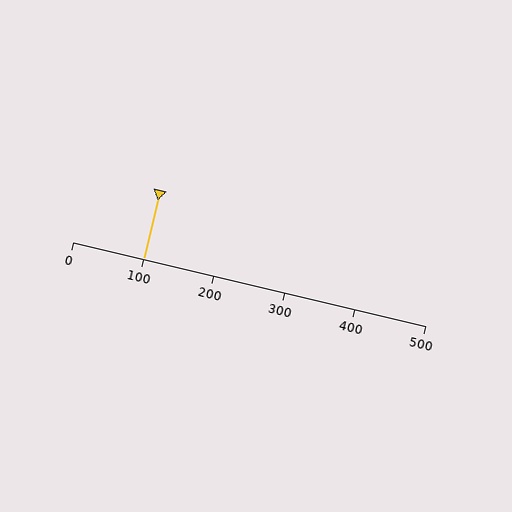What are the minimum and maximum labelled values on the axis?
The axis runs from 0 to 500.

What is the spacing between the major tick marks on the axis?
The major ticks are spaced 100 apart.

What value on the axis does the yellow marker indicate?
The marker indicates approximately 100.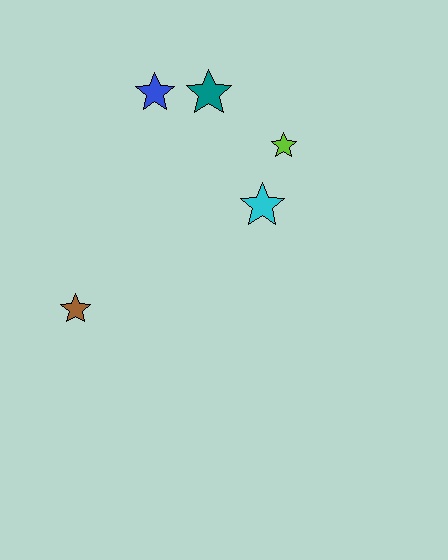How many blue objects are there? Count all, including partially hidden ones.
There is 1 blue object.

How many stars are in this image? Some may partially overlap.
There are 5 stars.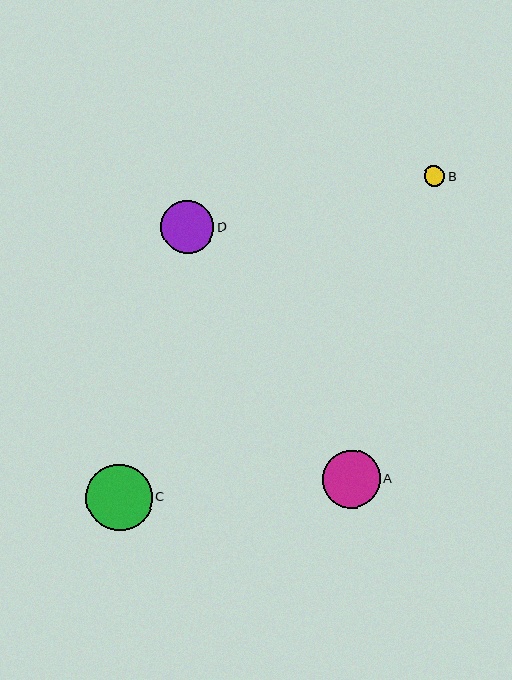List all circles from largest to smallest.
From largest to smallest: C, A, D, B.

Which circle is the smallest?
Circle B is the smallest with a size of approximately 20 pixels.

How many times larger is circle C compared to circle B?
Circle C is approximately 3.3 times the size of circle B.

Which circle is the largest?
Circle C is the largest with a size of approximately 66 pixels.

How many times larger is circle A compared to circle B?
Circle A is approximately 2.9 times the size of circle B.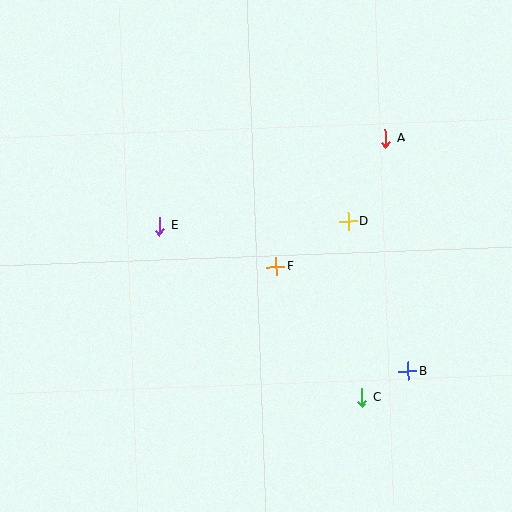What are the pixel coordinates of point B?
Point B is at (408, 371).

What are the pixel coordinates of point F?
Point F is at (276, 266).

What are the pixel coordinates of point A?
Point A is at (386, 139).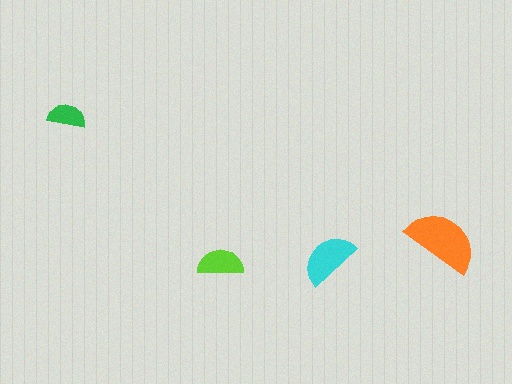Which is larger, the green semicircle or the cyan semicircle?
The cyan one.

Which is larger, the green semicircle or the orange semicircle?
The orange one.